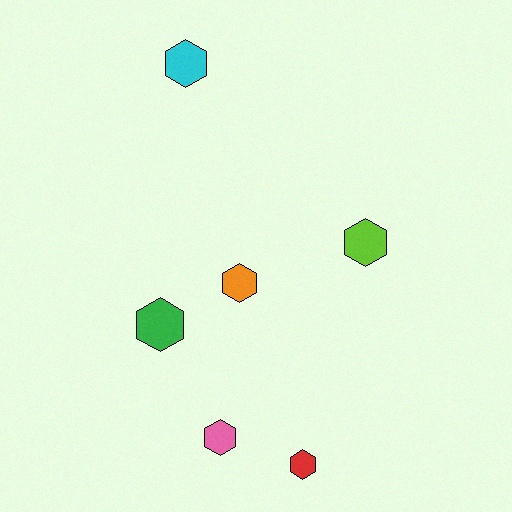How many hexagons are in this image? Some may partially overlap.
There are 6 hexagons.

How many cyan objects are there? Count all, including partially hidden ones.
There is 1 cyan object.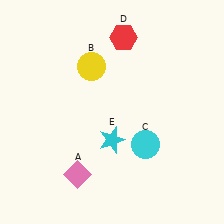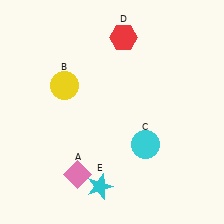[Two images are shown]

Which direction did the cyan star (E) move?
The cyan star (E) moved down.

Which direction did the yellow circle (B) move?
The yellow circle (B) moved left.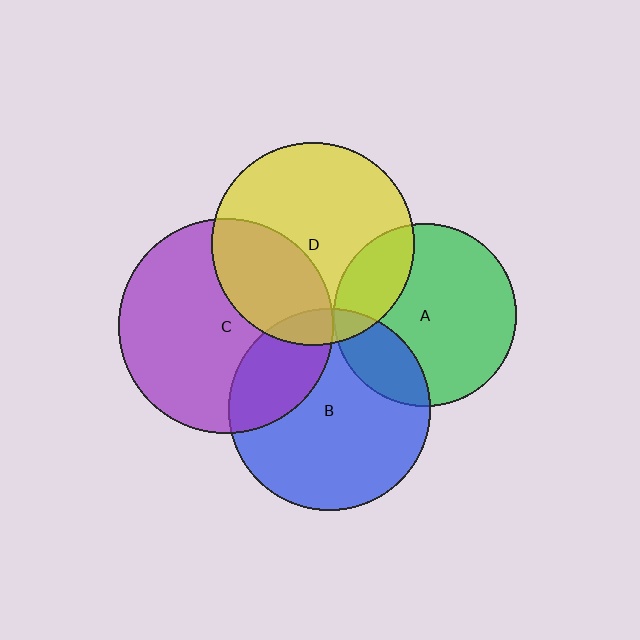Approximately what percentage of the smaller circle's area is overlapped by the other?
Approximately 20%.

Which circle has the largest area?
Circle C (purple).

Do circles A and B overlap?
Yes.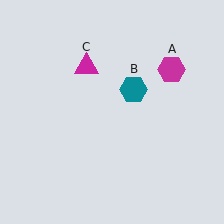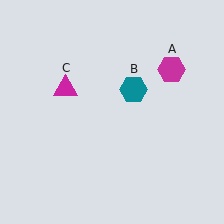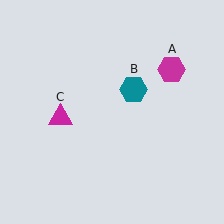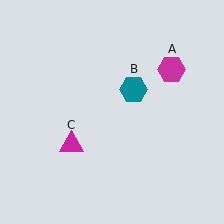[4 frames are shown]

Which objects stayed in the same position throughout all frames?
Magenta hexagon (object A) and teal hexagon (object B) remained stationary.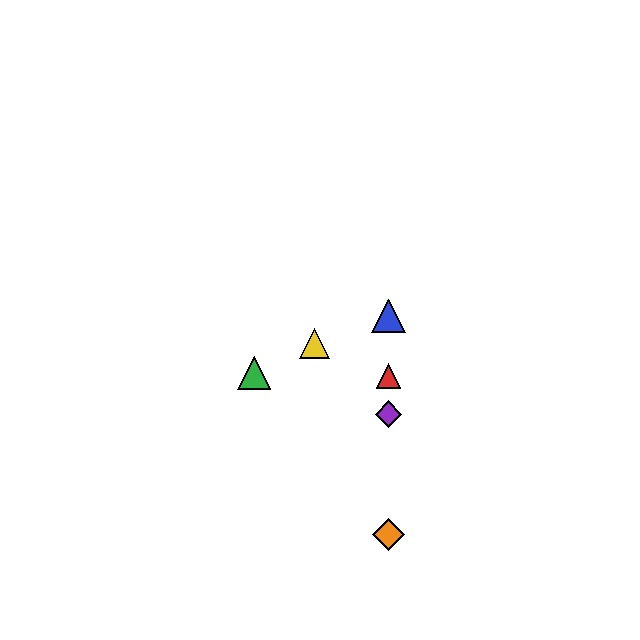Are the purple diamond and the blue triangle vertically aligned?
Yes, both are at x≈388.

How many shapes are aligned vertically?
4 shapes (the red triangle, the blue triangle, the purple diamond, the orange diamond) are aligned vertically.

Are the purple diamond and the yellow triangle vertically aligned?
No, the purple diamond is at x≈388 and the yellow triangle is at x≈315.